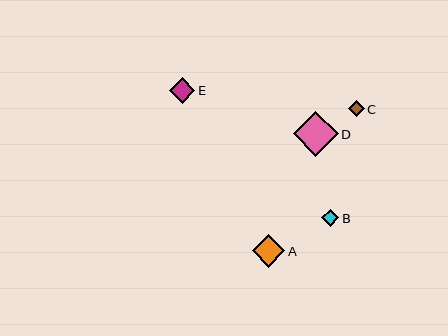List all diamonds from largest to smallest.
From largest to smallest: D, A, E, B, C.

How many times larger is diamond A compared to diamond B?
Diamond A is approximately 1.9 times the size of diamond B.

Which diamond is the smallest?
Diamond C is the smallest with a size of approximately 16 pixels.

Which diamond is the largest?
Diamond D is the largest with a size of approximately 45 pixels.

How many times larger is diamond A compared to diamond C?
Diamond A is approximately 2.1 times the size of diamond C.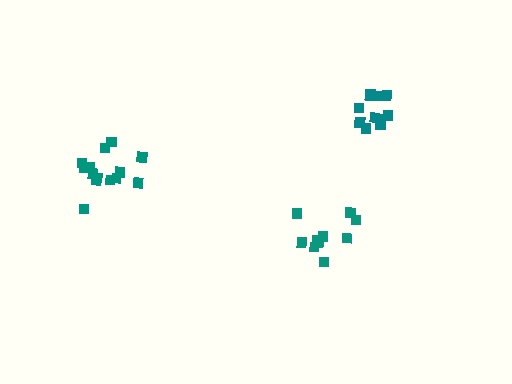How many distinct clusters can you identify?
There are 3 distinct clusters.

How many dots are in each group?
Group 1: 14 dots, Group 2: 10 dots, Group 3: 11 dots (35 total).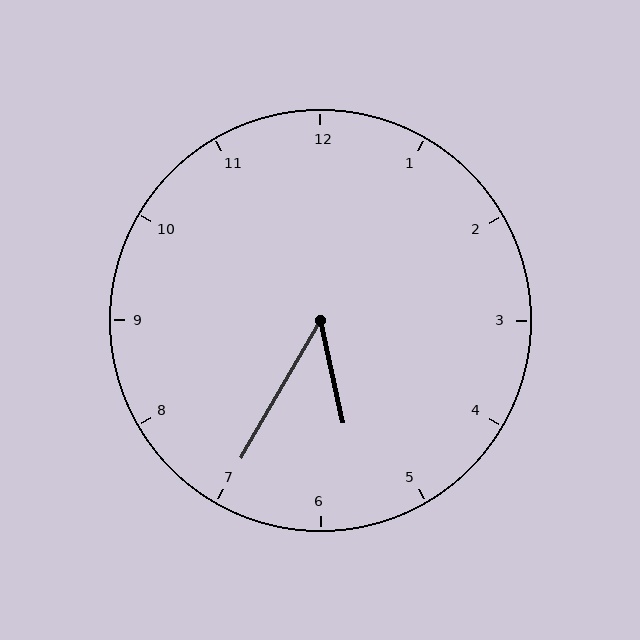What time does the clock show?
5:35.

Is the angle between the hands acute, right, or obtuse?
It is acute.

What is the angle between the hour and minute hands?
Approximately 42 degrees.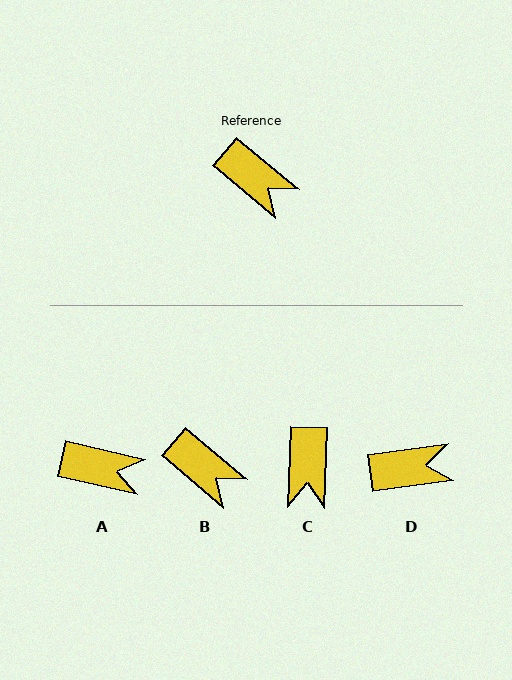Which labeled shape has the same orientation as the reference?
B.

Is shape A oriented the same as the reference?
No, it is off by about 27 degrees.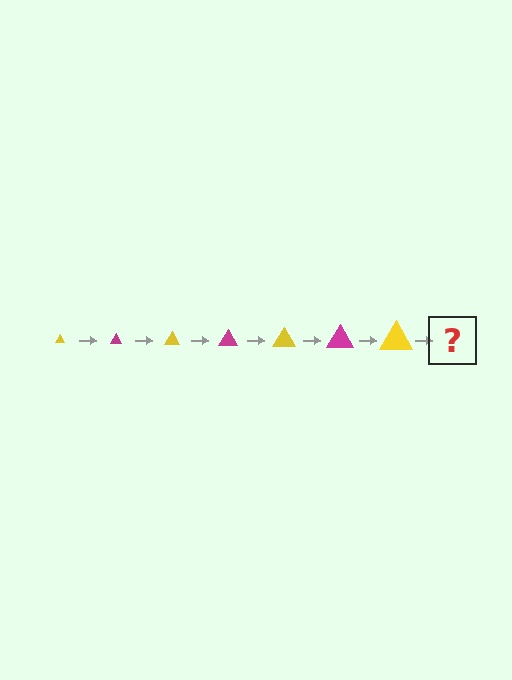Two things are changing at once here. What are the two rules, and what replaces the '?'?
The two rules are that the triangle grows larger each step and the color cycles through yellow and magenta. The '?' should be a magenta triangle, larger than the previous one.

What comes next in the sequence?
The next element should be a magenta triangle, larger than the previous one.